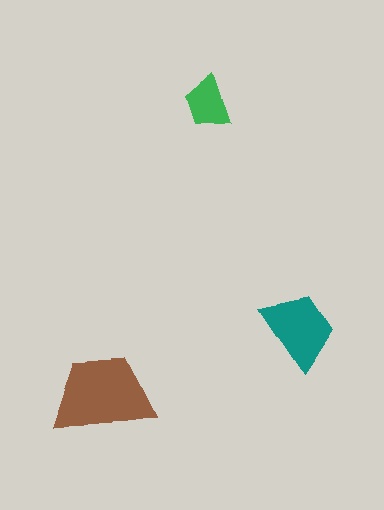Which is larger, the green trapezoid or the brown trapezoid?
The brown one.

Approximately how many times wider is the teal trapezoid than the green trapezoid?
About 1.5 times wider.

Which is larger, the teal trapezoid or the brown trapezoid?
The brown one.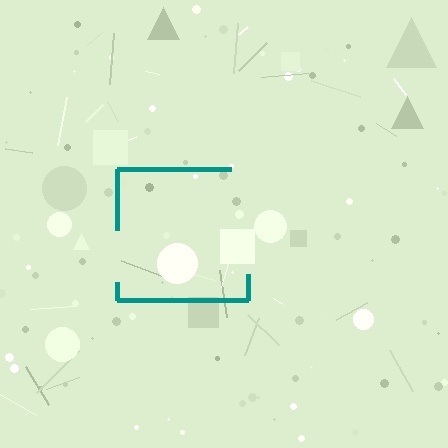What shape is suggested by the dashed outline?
The dashed outline suggests a square.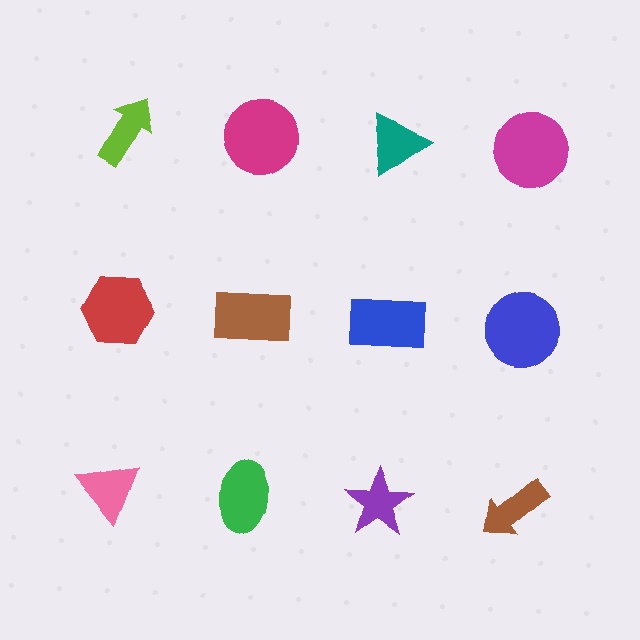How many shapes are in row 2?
4 shapes.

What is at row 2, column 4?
A blue circle.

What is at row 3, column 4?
A brown arrow.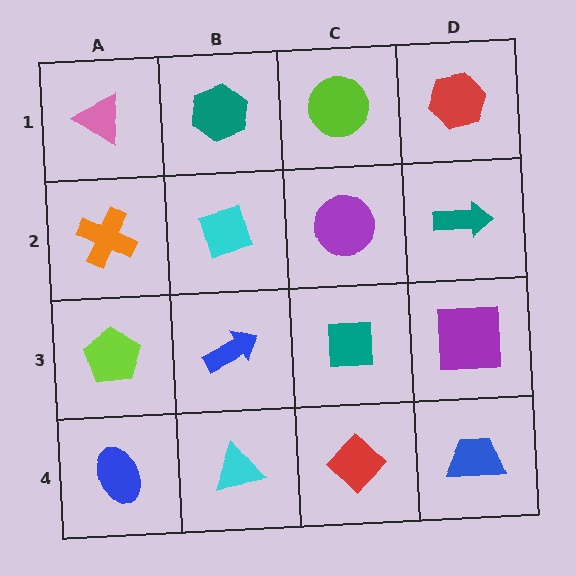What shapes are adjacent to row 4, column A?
A lime pentagon (row 3, column A), a cyan triangle (row 4, column B).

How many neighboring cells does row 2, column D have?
3.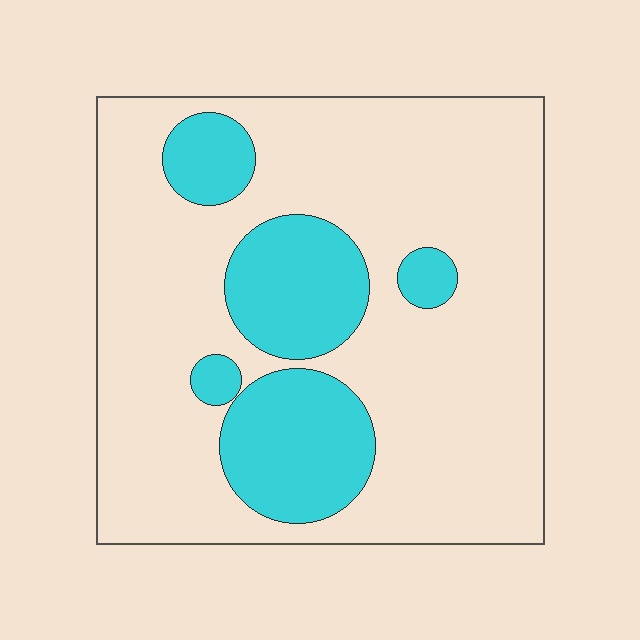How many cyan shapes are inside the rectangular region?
5.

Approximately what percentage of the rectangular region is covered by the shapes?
Approximately 25%.